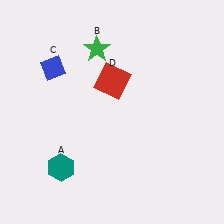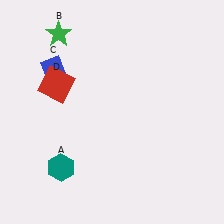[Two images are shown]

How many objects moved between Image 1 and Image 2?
2 objects moved between the two images.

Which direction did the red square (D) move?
The red square (D) moved left.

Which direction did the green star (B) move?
The green star (B) moved left.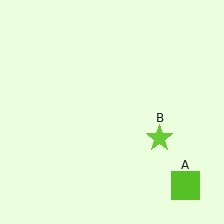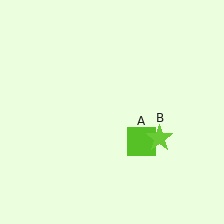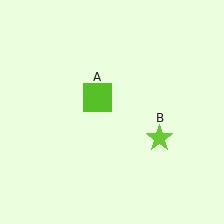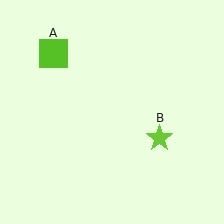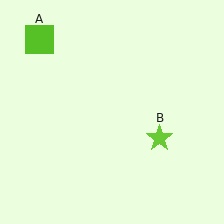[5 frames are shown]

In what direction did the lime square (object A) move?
The lime square (object A) moved up and to the left.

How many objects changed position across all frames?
1 object changed position: lime square (object A).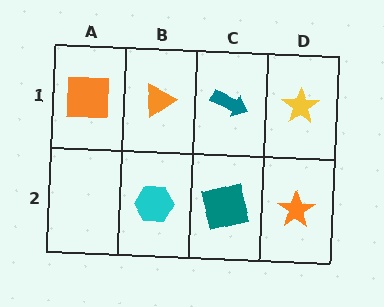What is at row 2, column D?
An orange star.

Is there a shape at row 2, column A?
No, that cell is empty.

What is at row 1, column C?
A teal arrow.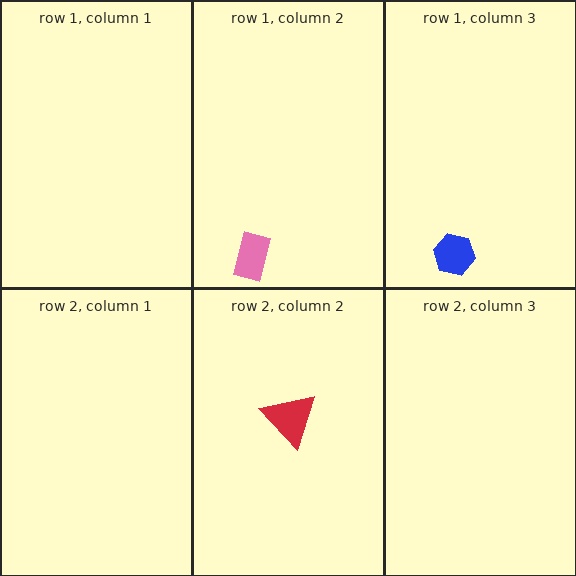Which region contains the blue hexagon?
The row 1, column 3 region.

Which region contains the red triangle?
The row 2, column 2 region.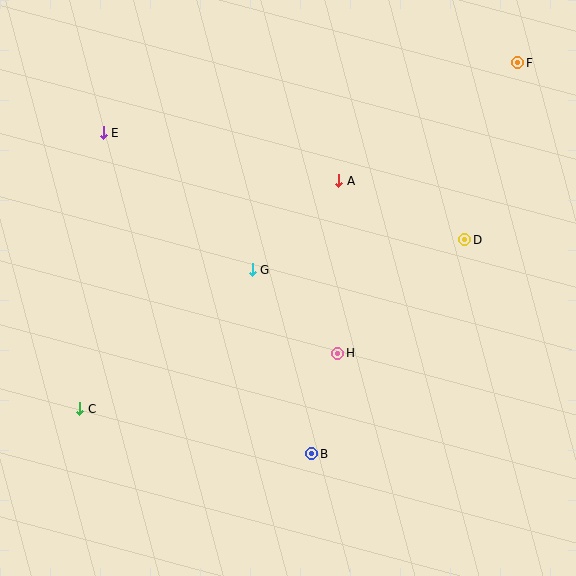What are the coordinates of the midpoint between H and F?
The midpoint between H and F is at (428, 208).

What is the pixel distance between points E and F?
The distance between E and F is 420 pixels.